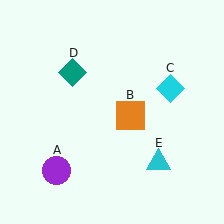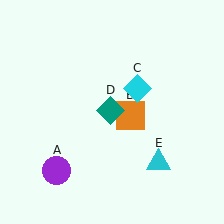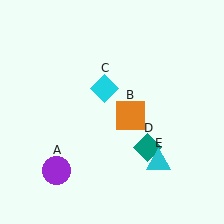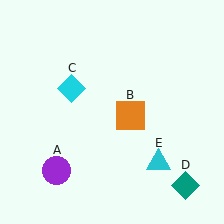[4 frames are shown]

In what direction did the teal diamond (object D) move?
The teal diamond (object D) moved down and to the right.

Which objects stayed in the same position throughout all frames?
Purple circle (object A) and orange square (object B) and cyan triangle (object E) remained stationary.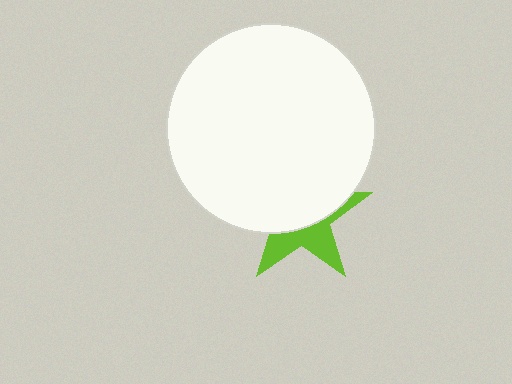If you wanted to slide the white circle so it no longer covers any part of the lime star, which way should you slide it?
Slide it up — that is the most direct way to separate the two shapes.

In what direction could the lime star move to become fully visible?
The lime star could move down. That would shift it out from behind the white circle entirely.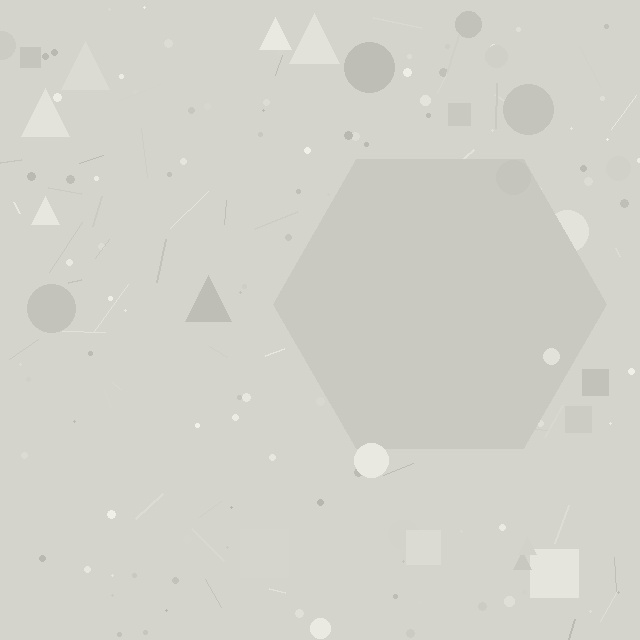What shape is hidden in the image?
A hexagon is hidden in the image.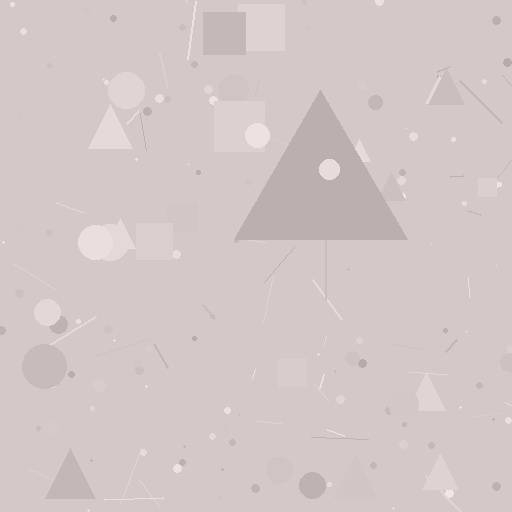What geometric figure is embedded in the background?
A triangle is embedded in the background.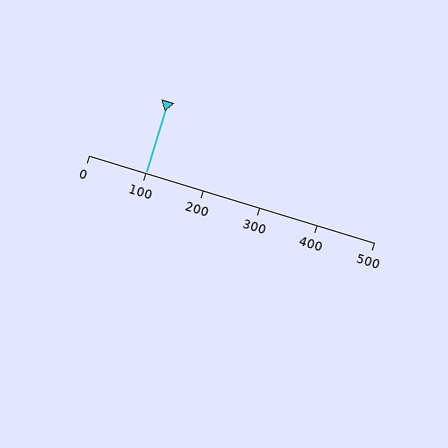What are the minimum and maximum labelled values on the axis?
The axis runs from 0 to 500.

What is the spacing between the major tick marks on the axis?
The major ticks are spaced 100 apart.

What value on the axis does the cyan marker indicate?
The marker indicates approximately 100.